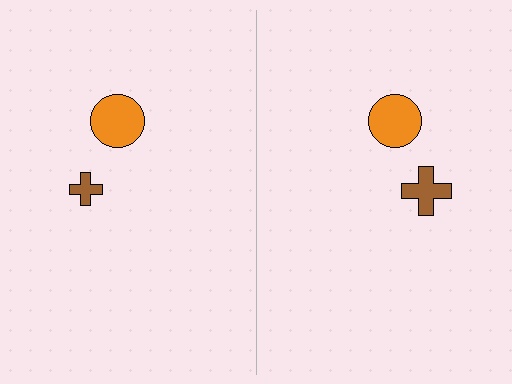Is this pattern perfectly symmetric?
No, the pattern is not perfectly symmetric. The brown cross on the right side has a different size than its mirror counterpart.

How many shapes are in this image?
There are 4 shapes in this image.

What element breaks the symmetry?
The brown cross on the right side has a different size than its mirror counterpart.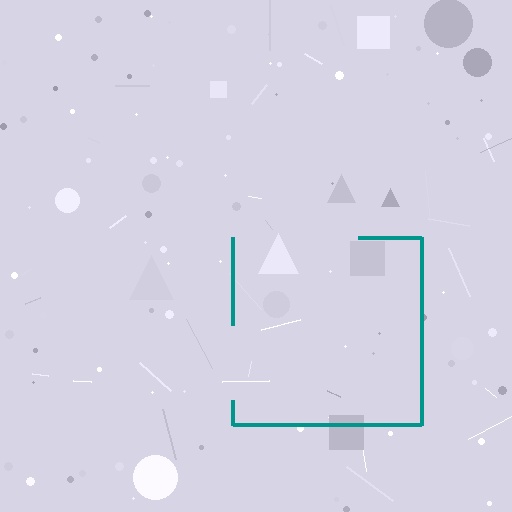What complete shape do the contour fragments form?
The contour fragments form a square.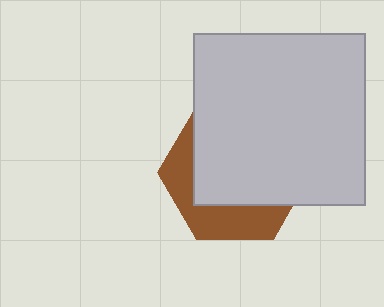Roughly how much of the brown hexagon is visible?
A small part of it is visible (roughly 34%).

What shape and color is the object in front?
The object in front is a light gray square.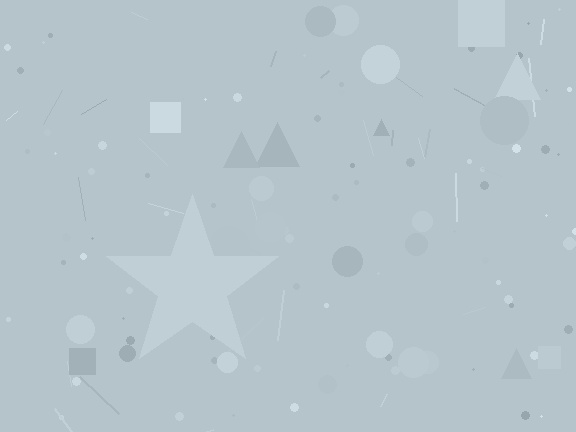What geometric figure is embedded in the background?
A star is embedded in the background.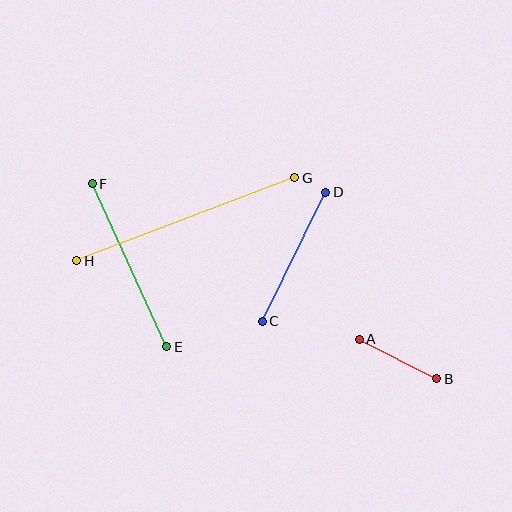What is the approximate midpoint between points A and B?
The midpoint is at approximately (398, 359) pixels.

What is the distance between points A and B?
The distance is approximately 87 pixels.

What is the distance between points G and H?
The distance is approximately 233 pixels.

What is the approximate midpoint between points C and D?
The midpoint is at approximately (294, 257) pixels.